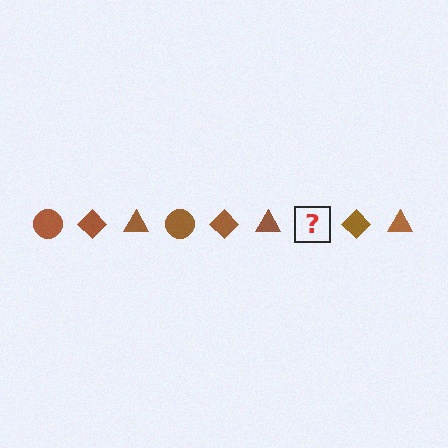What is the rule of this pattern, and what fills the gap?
The rule is that the pattern cycles through circle, diamond, triangle shapes in brown. The gap should be filled with a brown circle.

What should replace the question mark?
The question mark should be replaced with a brown circle.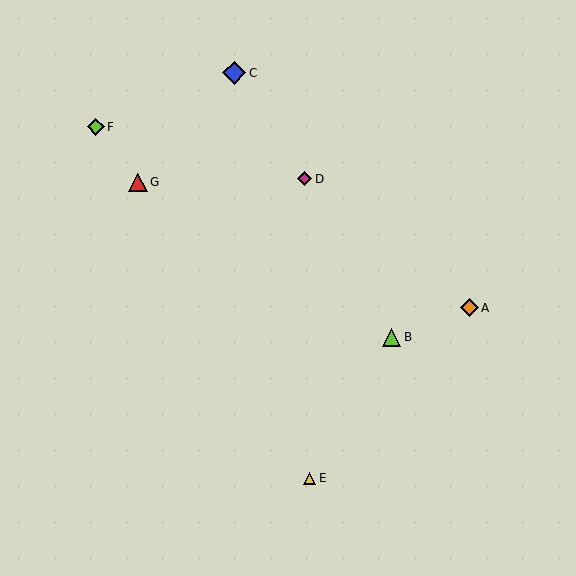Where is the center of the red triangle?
The center of the red triangle is at (138, 182).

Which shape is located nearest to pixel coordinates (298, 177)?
The magenta diamond (labeled D) at (305, 179) is nearest to that location.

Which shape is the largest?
The blue diamond (labeled C) is the largest.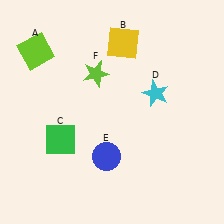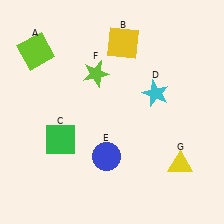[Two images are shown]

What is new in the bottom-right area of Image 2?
A yellow triangle (G) was added in the bottom-right area of Image 2.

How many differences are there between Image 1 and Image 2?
There is 1 difference between the two images.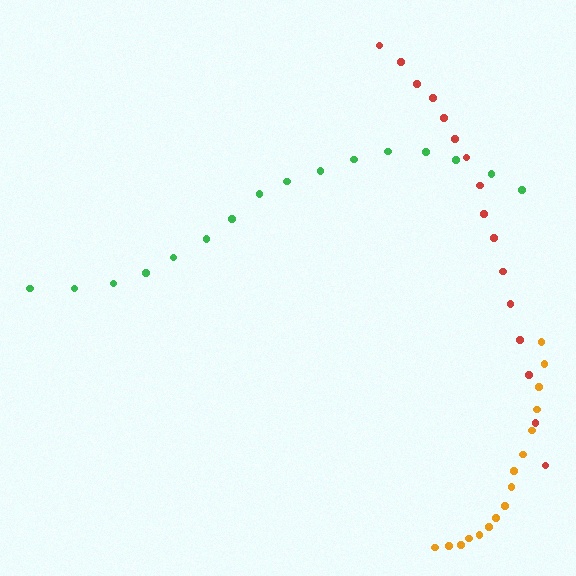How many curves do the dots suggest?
There are 3 distinct paths.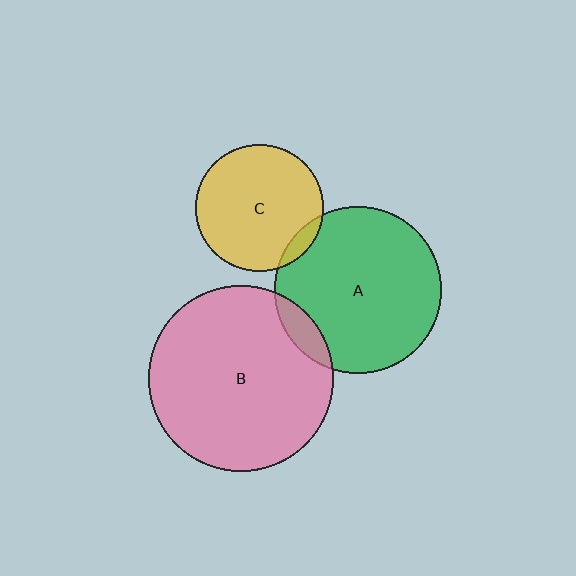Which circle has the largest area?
Circle B (pink).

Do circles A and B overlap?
Yes.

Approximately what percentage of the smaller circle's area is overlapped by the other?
Approximately 10%.